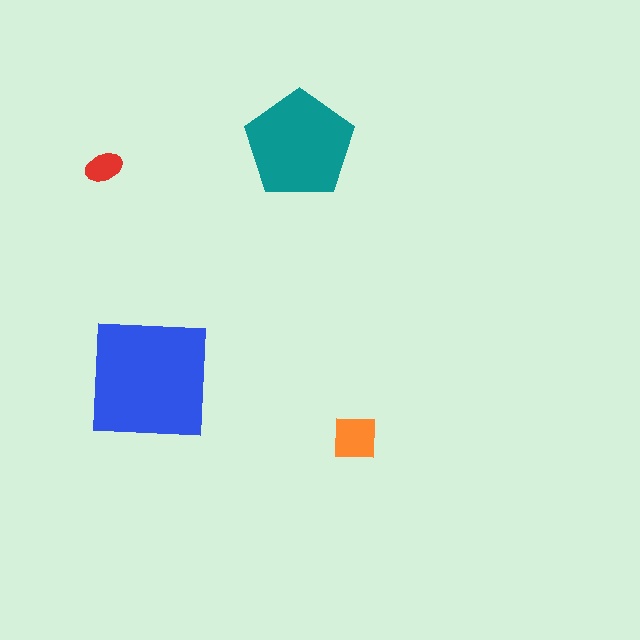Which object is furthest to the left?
The red ellipse is leftmost.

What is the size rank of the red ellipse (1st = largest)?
4th.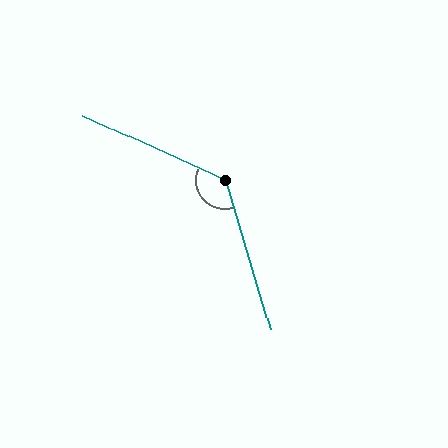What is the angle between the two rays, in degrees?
Approximately 131 degrees.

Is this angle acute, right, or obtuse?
It is obtuse.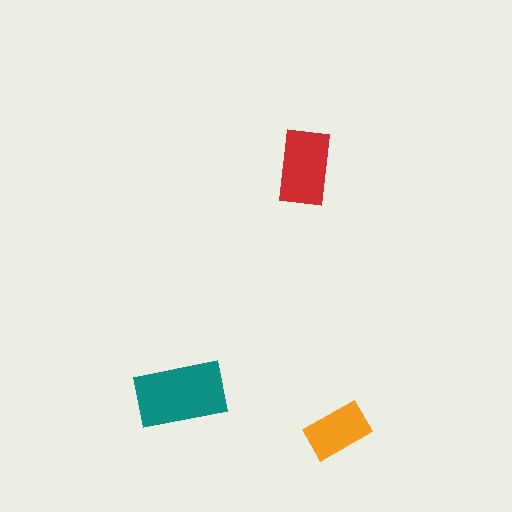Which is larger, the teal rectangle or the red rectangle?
The teal one.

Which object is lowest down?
The orange rectangle is bottommost.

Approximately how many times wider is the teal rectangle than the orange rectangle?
About 1.5 times wider.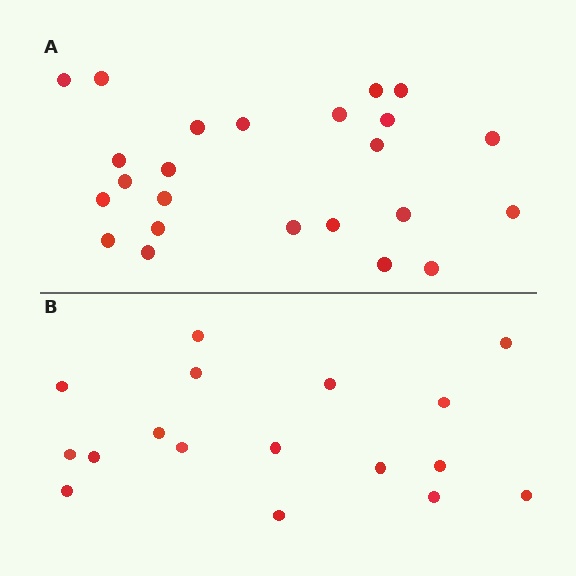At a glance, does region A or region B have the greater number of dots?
Region A (the top region) has more dots.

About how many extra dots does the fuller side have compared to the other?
Region A has roughly 8 or so more dots than region B.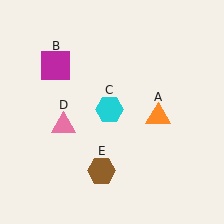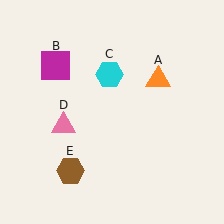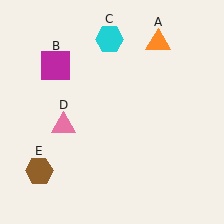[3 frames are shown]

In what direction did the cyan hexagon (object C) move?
The cyan hexagon (object C) moved up.